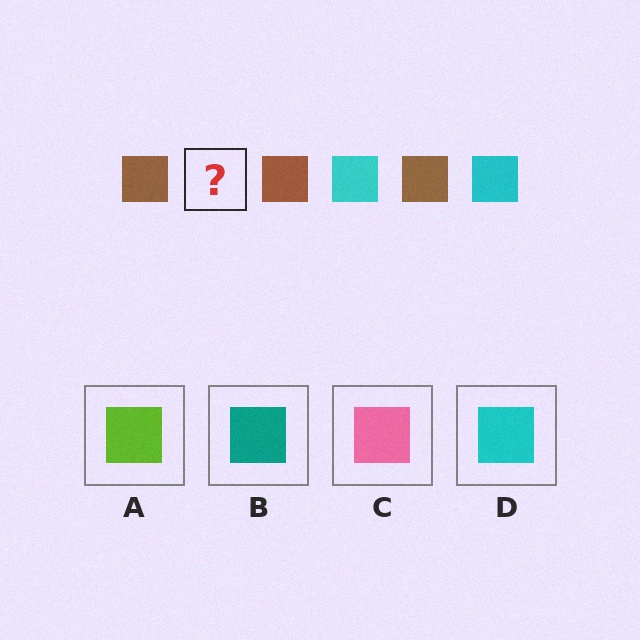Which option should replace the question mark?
Option D.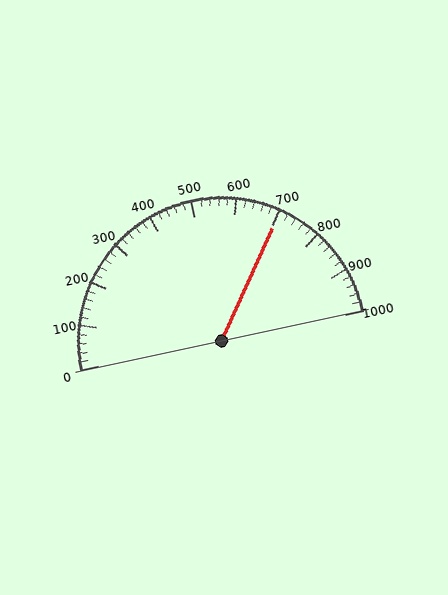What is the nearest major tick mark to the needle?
The nearest major tick mark is 700.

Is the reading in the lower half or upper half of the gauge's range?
The reading is in the upper half of the range (0 to 1000).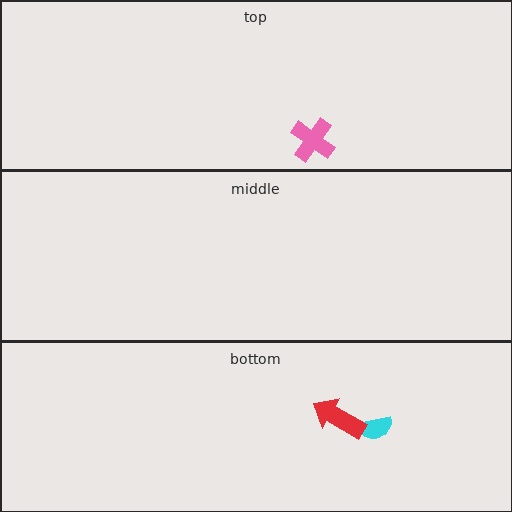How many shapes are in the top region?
1.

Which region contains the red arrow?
The bottom region.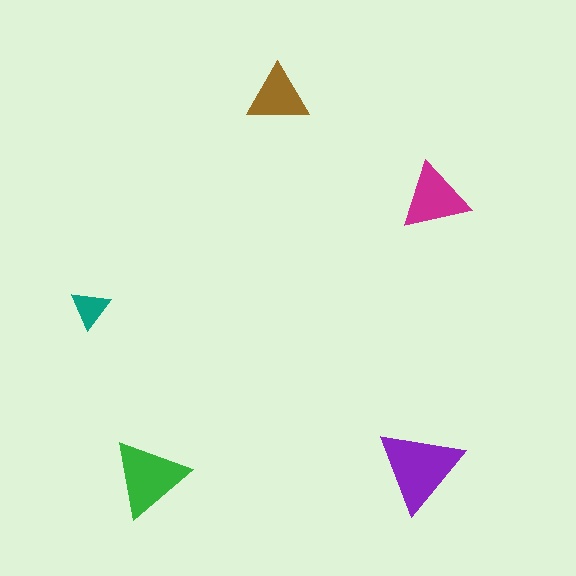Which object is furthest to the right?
The magenta triangle is rightmost.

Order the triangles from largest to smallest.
the purple one, the green one, the magenta one, the brown one, the teal one.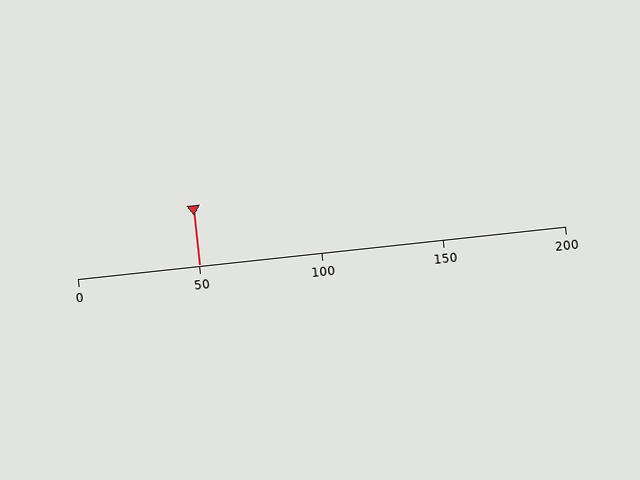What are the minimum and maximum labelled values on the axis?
The axis runs from 0 to 200.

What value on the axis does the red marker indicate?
The marker indicates approximately 50.